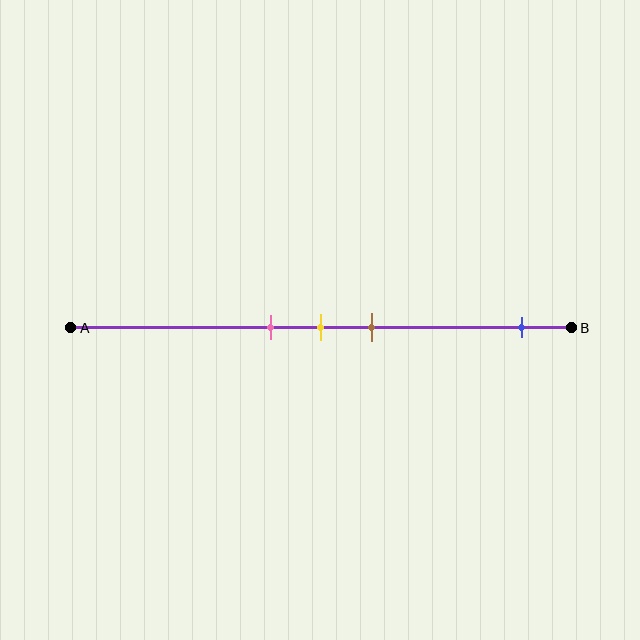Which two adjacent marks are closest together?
The pink and yellow marks are the closest adjacent pair.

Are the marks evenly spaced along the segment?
No, the marks are not evenly spaced.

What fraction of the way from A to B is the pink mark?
The pink mark is approximately 40% (0.4) of the way from A to B.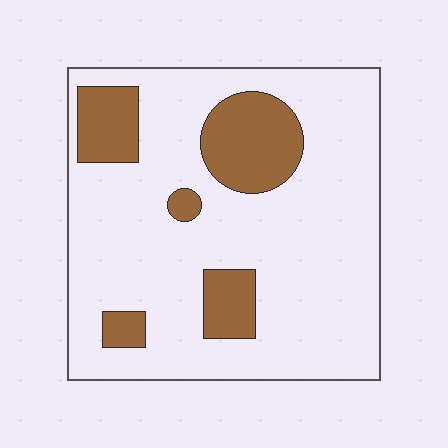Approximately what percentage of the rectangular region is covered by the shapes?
Approximately 20%.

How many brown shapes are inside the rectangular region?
5.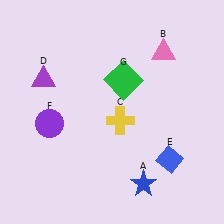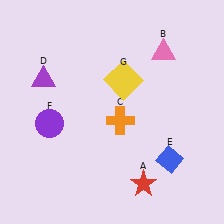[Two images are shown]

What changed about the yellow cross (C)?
In Image 1, C is yellow. In Image 2, it changed to orange.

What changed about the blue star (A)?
In Image 1, A is blue. In Image 2, it changed to red.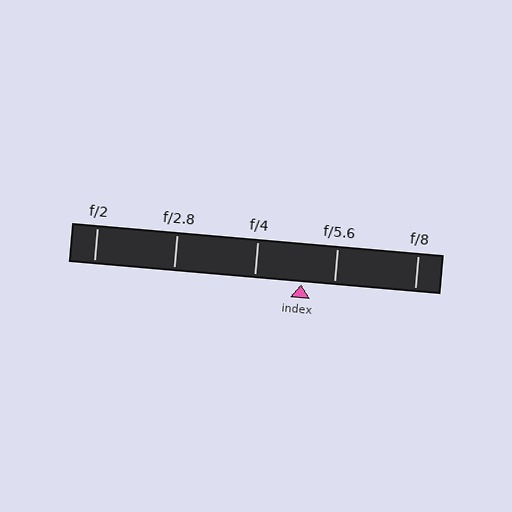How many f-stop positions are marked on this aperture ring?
There are 5 f-stop positions marked.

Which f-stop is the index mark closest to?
The index mark is closest to f/5.6.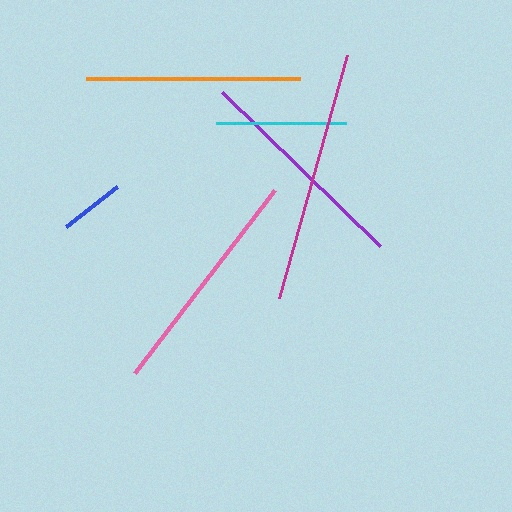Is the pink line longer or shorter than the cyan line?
The pink line is longer than the cyan line.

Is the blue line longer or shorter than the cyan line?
The cyan line is longer than the blue line.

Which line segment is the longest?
The magenta line is the longest at approximately 252 pixels.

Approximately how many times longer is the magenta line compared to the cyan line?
The magenta line is approximately 1.9 times the length of the cyan line.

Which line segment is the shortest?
The blue line is the shortest at approximately 65 pixels.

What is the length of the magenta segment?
The magenta segment is approximately 252 pixels long.